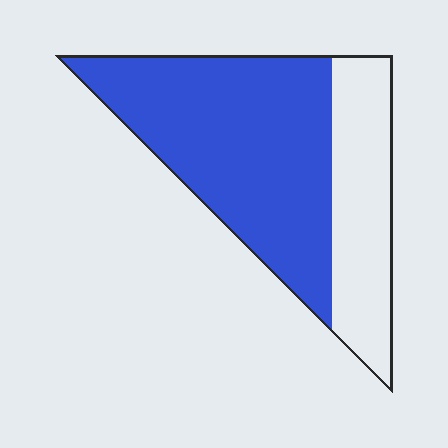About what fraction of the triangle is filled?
About two thirds (2/3).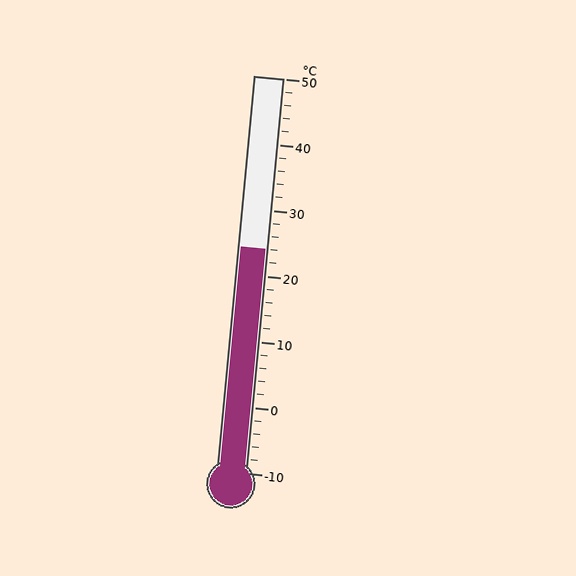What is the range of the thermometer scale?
The thermometer scale ranges from -10°C to 50°C.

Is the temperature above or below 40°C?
The temperature is below 40°C.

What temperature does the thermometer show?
The thermometer shows approximately 24°C.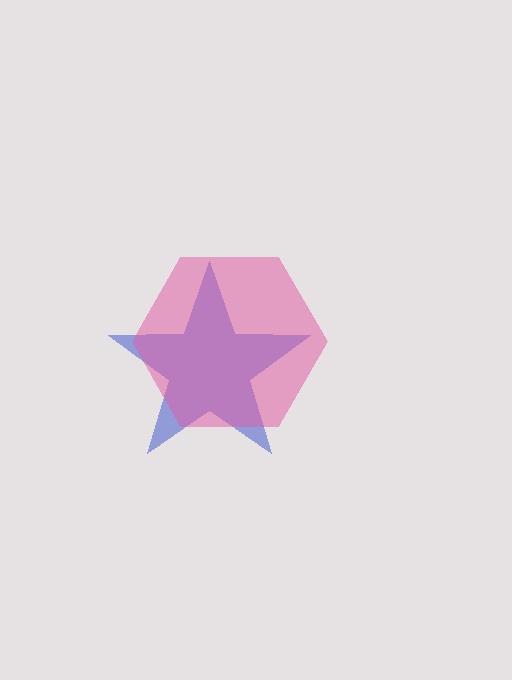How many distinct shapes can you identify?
There are 2 distinct shapes: a blue star, a pink hexagon.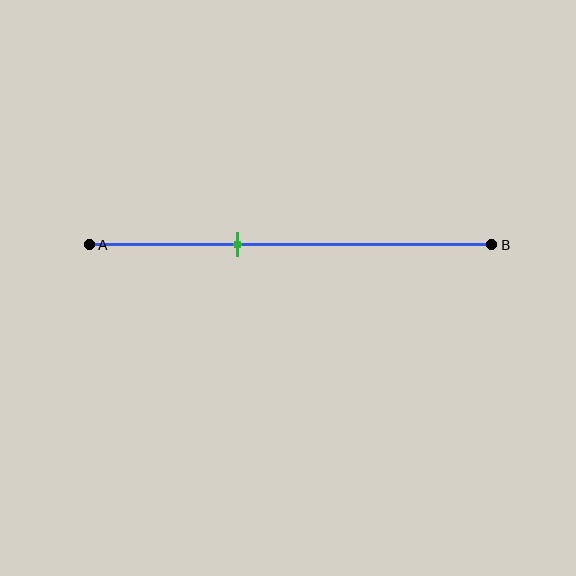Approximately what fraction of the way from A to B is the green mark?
The green mark is approximately 35% of the way from A to B.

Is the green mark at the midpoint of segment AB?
No, the mark is at about 35% from A, not at the 50% midpoint.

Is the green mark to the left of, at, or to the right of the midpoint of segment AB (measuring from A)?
The green mark is to the left of the midpoint of segment AB.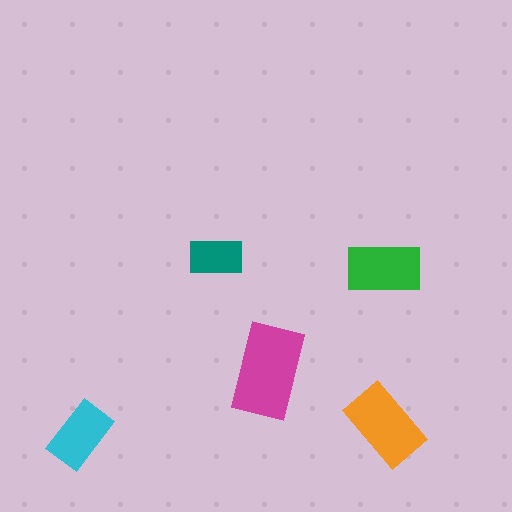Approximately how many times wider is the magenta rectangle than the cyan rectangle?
About 1.5 times wider.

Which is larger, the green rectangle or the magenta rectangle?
The magenta one.